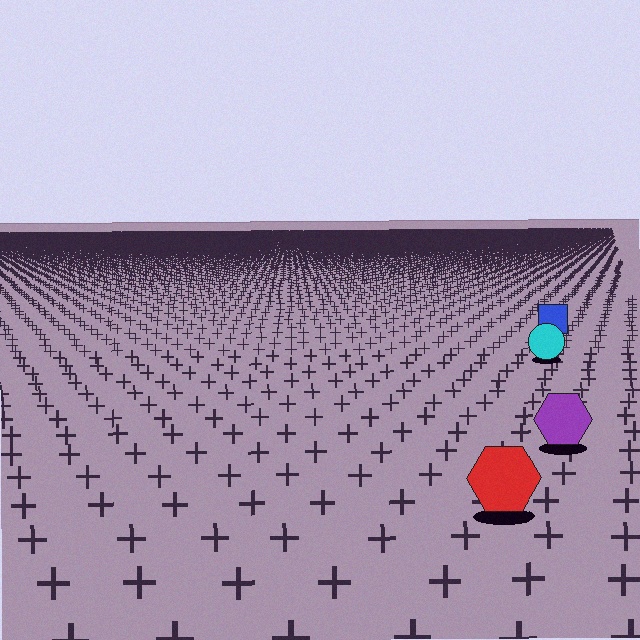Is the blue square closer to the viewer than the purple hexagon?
No. The purple hexagon is closer — you can tell from the texture gradient: the ground texture is coarser near it.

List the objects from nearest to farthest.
From nearest to farthest: the red hexagon, the purple hexagon, the cyan circle, the blue square.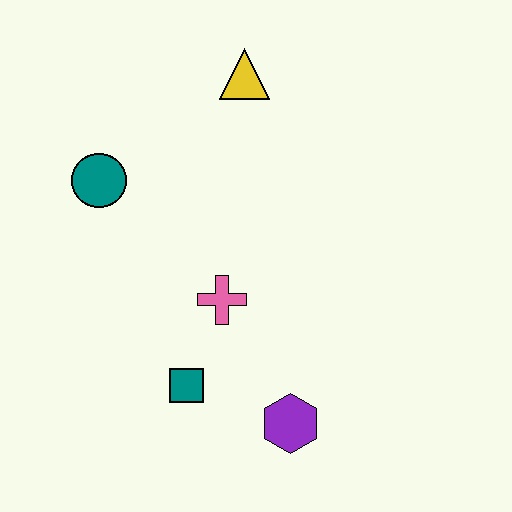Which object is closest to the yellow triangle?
The teal circle is closest to the yellow triangle.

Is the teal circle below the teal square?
No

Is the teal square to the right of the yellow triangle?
No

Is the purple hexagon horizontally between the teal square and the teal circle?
No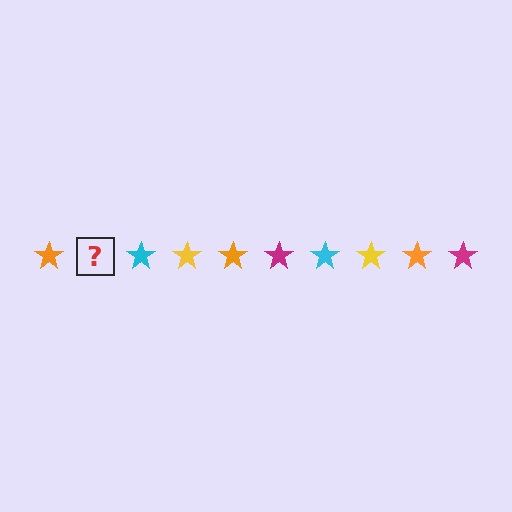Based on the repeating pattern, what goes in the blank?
The blank should be a magenta star.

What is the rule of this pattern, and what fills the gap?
The rule is that the pattern cycles through orange, magenta, cyan, yellow stars. The gap should be filled with a magenta star.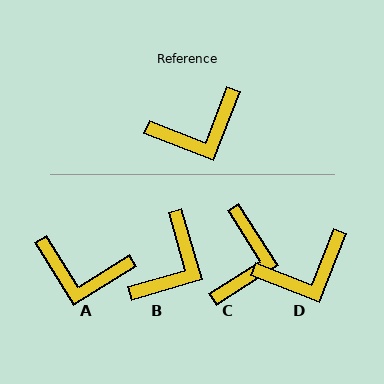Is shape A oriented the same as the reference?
No, it is off by about 37 degrees.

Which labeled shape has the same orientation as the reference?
D.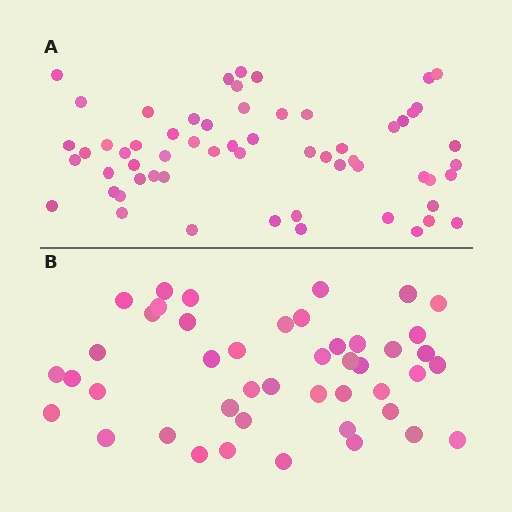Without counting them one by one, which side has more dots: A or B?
Region A (the top region) has more dots.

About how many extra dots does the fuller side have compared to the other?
Region A has approximately 15 more dots than region B.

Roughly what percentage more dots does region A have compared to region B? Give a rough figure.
About 35% more.